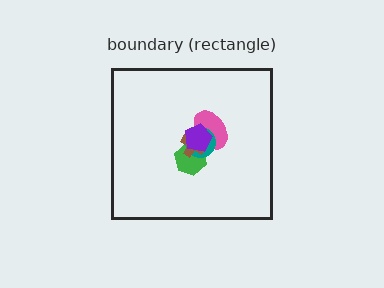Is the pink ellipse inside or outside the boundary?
Inside.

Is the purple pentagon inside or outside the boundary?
Inside.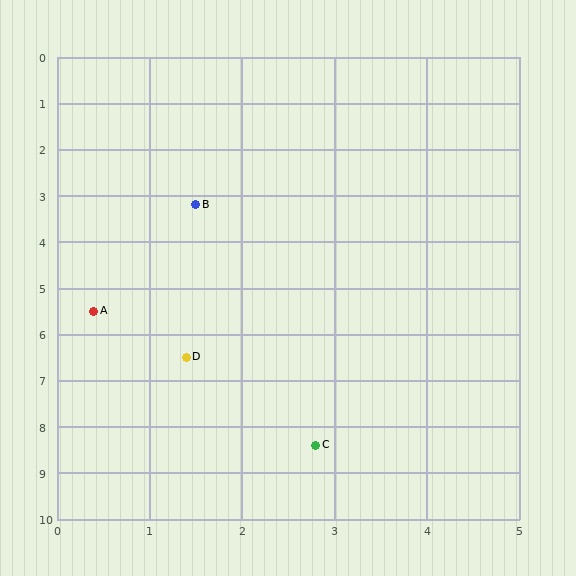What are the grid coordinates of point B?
Point B is at approximately (1.5, 3.2).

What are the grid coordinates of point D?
Point D is at approximately (1.4, 6.5).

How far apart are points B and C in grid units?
Points B and C are about 5.4 grid units apart.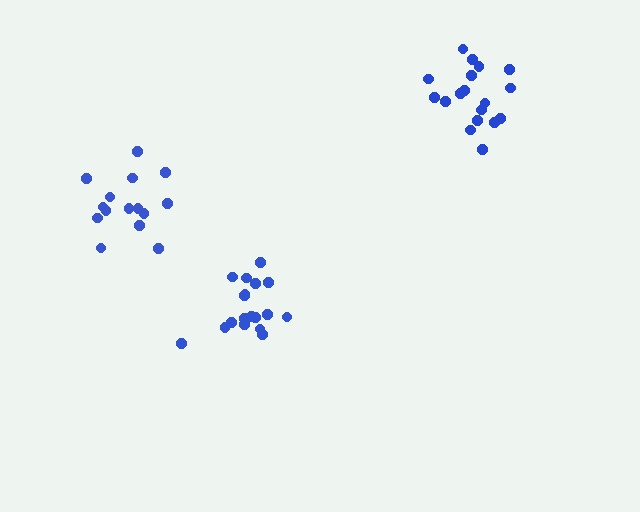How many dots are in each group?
Group 1: 15 dots, Group 2: 18 dots, Group 3: 18 dots (51 total).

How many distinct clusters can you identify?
There are 3 distinct clusters.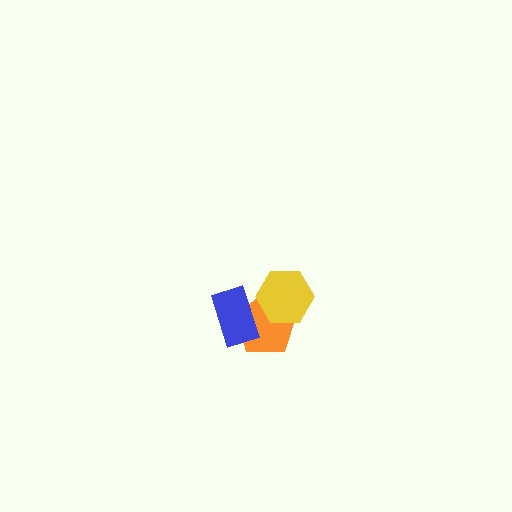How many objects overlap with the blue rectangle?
1 object overlaps with the blue rectangle.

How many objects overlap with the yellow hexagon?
1 object overlaps with the yellow hexagon.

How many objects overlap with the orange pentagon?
2 objects overlap with the orange pentagon.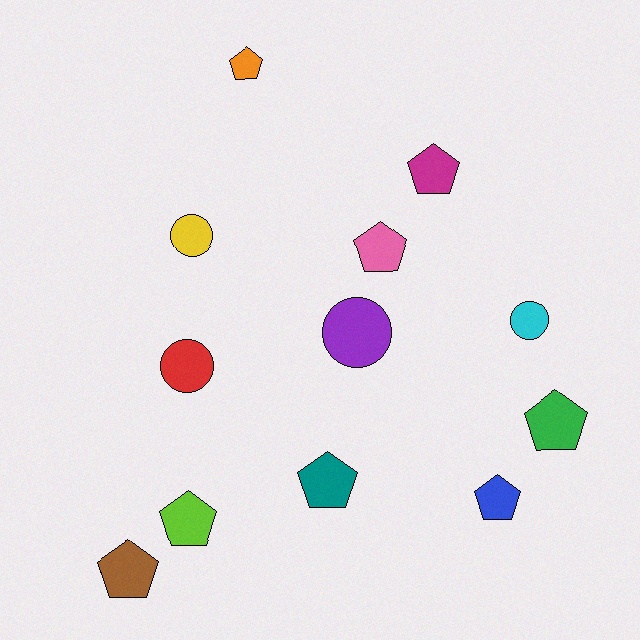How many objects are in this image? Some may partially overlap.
There are 12 objects.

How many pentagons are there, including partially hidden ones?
There are 8 pentagons.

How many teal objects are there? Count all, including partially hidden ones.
There is 1 teal object.